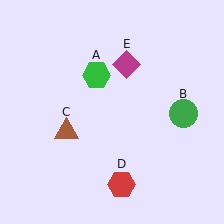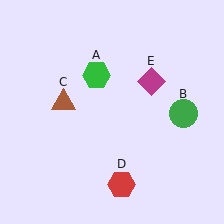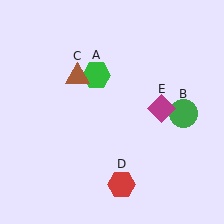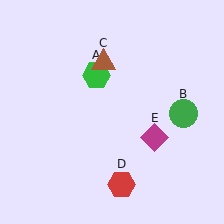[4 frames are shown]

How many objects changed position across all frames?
2 objects changed position: brown triangle (object C), magenta diamond (object E).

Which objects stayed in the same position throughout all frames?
Green hexagon (object A) and green circle (object B) and red hexagon (object D) remained stationary.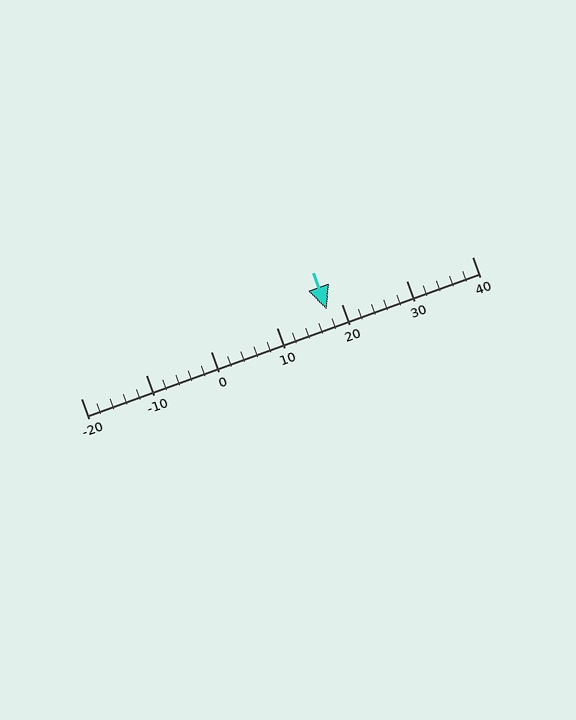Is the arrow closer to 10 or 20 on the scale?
The arrow is closer to 20.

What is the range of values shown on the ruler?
The ruler shows values from -20 to 40.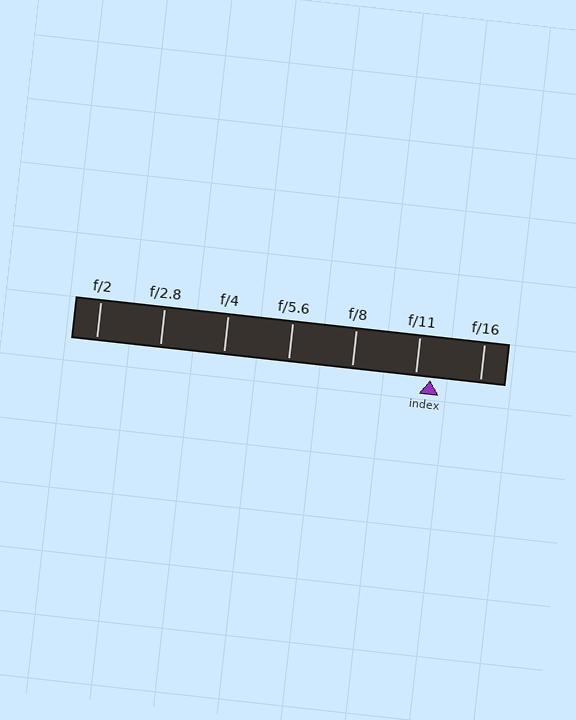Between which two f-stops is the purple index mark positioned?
The index mark is between f/11 and f/16.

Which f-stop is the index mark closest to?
The index mark is closest to f/11.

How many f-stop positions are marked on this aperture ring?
There are 7 f-stop positions marked.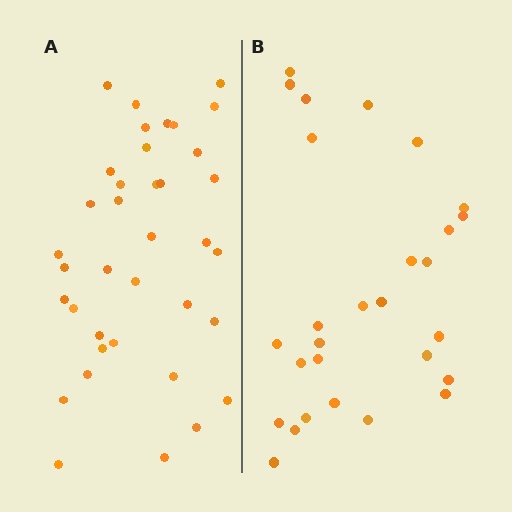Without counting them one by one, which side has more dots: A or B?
Region A (the left region) has more dots.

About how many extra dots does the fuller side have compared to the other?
Region A has roughly 8 or so more dots than region B.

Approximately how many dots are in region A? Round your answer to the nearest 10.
About 40 dots. (The exact count is 37, which rounds to 40.)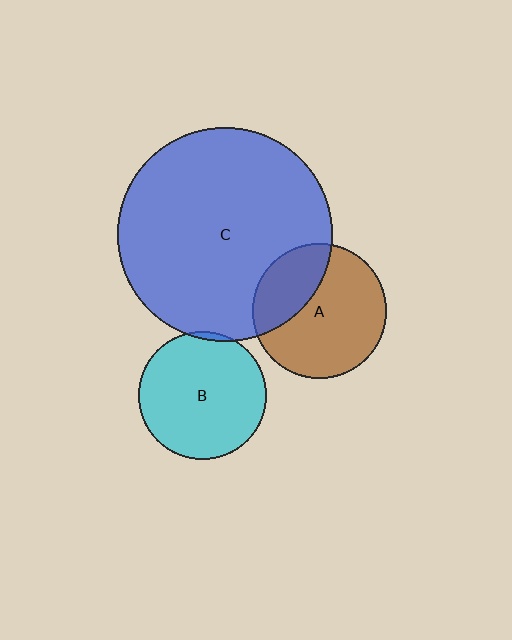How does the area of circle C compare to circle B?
Approximately 2.8 times.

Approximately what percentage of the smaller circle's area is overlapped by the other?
Approximately 5%.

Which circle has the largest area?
Circle C (blue).